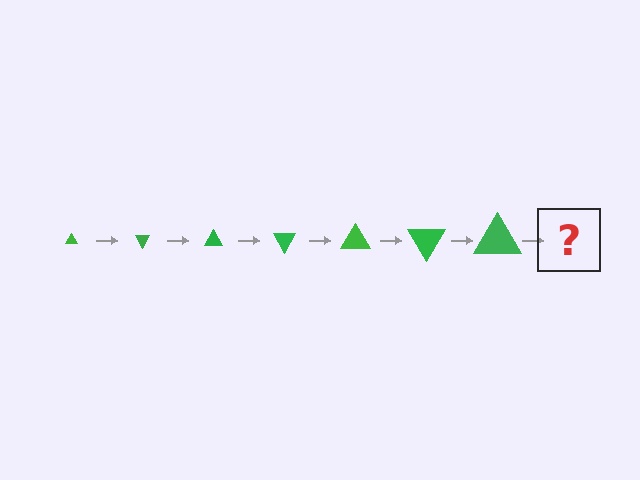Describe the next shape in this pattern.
It should be a triangle, larger than the previous one and rotated 420 degrees from the start.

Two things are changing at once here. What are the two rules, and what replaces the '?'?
The two rules are that the triangle grows larger each step and it rotates 60 degrees each step. The '?' should be a triangle, larger than the previous one and rotated 420 degrees from the start.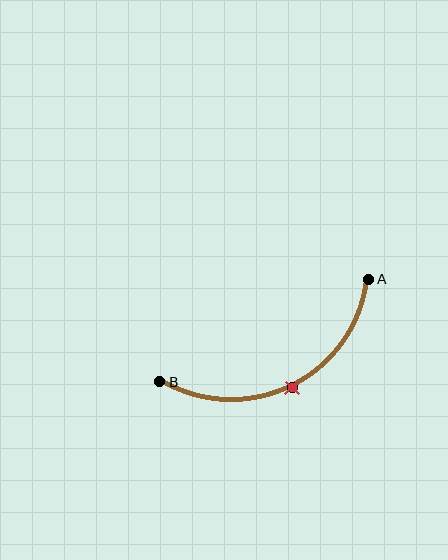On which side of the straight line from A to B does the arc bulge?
The arc bulges below the straight line connecting A and B.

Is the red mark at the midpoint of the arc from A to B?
Yes. The red mark lies on the arc at equal arc-length from both A and B — it is the arc midpoint.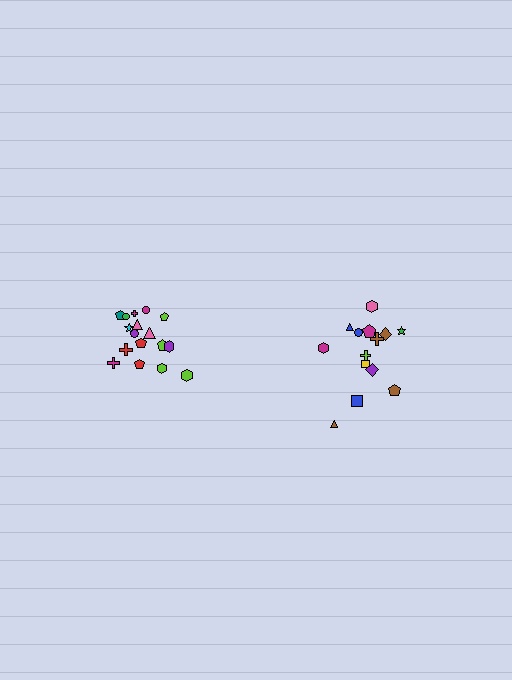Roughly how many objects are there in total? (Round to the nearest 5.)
Roughly 35 objects in total.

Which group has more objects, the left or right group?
The left group.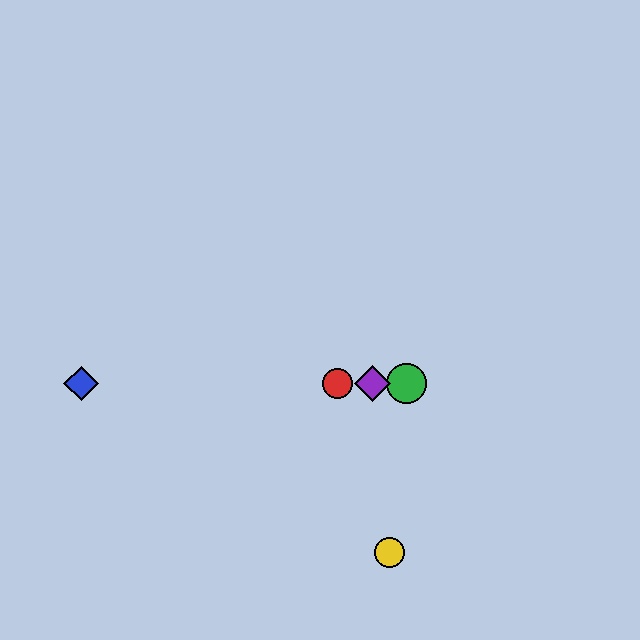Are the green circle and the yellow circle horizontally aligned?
No, the green circle is at y≈383 and the yellow circle is at y≈552.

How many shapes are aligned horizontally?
4 shapes (the red circle, the blue diamond, the green circle, the purple diamond) are aligned horizontally.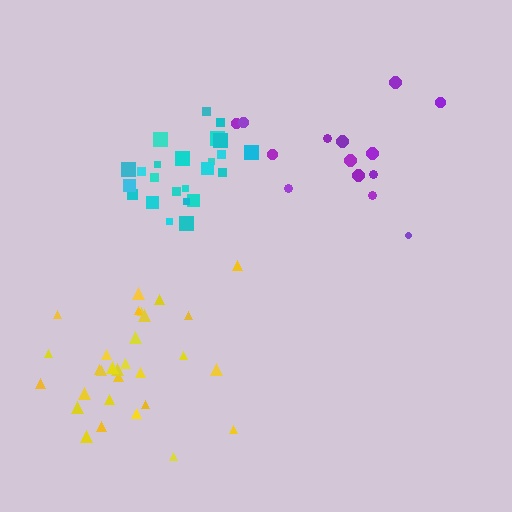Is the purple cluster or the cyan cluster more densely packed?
Cyan.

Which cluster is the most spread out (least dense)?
Purple.